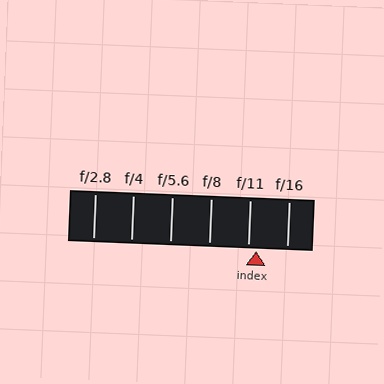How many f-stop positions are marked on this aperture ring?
There are 6 f-stop positions marked.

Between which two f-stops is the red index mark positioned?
The index mark is between f/11 and f/16.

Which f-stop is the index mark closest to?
The index mark is closest to f/11.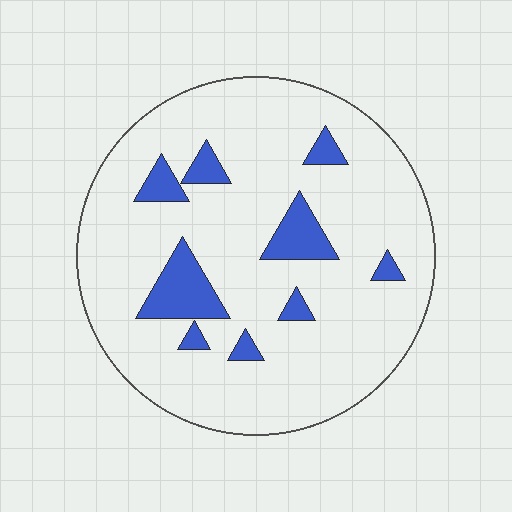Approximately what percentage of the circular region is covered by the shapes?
Approximately 15%.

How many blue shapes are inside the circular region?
9.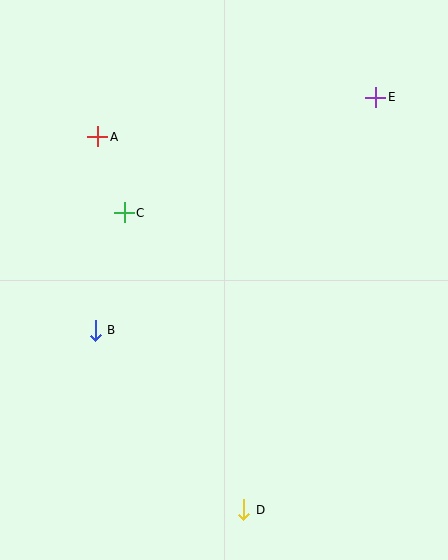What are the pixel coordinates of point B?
Point B is at (95, 330).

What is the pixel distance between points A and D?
The distance between A and D is 401 pixels.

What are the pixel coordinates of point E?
Point E is at (376, 97).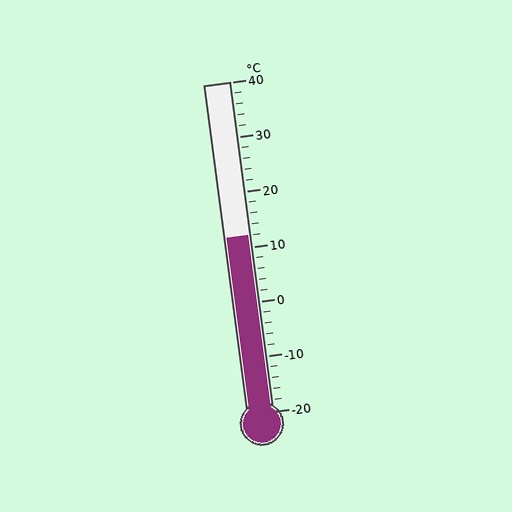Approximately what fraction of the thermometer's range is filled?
The thermometer is filled to approximately 55% of its range.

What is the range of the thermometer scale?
The thermometer scale ranges from -20°C to 40°C.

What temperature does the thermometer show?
The thermometer shows approximately 12°C.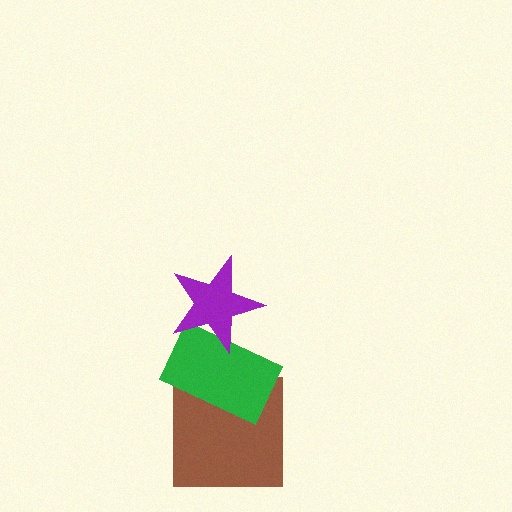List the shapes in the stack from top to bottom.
From top to bottom: the purple star, the green rectangle, the brown square.